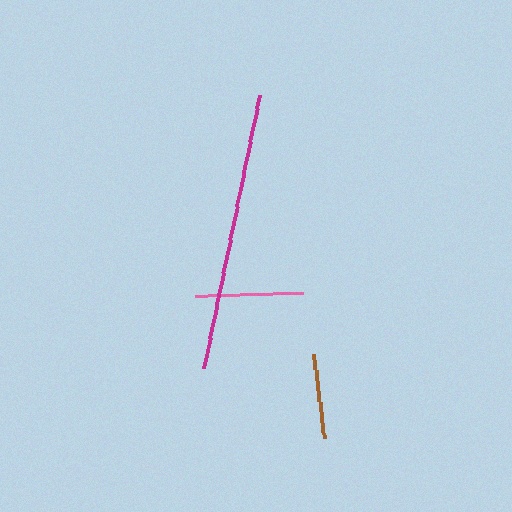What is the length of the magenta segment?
The magenta segment is approximately 278 pixels long.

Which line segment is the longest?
The magenta line is the longest at approximately 278 pixels.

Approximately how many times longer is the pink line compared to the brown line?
The pink line is approximately 1.3 times the length of the brown line.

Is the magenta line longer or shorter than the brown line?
The magenta line is longer than the brown line.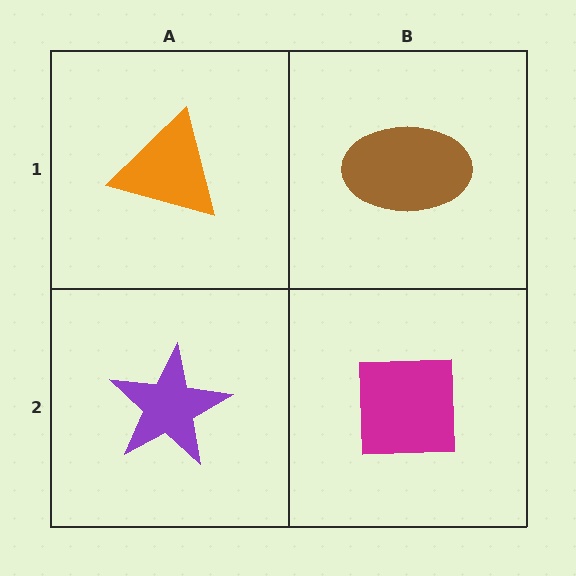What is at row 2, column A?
A purple star.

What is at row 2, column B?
A magenta square.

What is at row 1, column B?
A brown ellipse.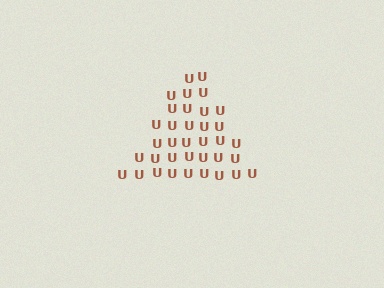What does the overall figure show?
The overall figure shows a triangle.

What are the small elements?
The small elements are letter U's.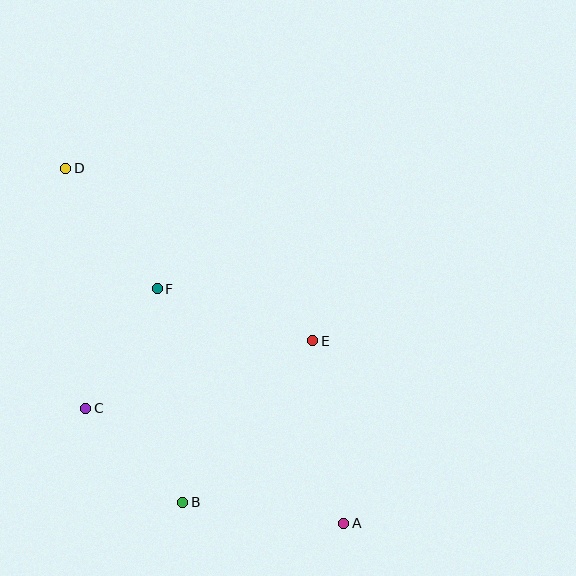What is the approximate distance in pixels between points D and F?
The distance between D and F is approximately 152 pixels.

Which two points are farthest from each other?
Points A and D are farthest from each other.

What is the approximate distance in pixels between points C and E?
The distance between C and E is approximately 237 pixels.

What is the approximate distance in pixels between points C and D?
The distance between C and D is approximately 241 pixels.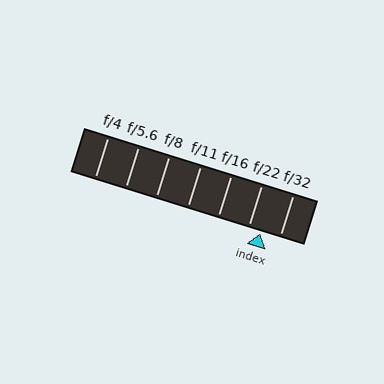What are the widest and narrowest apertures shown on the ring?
The widest aperture shown is f/4 and the narrowest is f/32.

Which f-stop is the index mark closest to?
The index mark is closest to f/22.